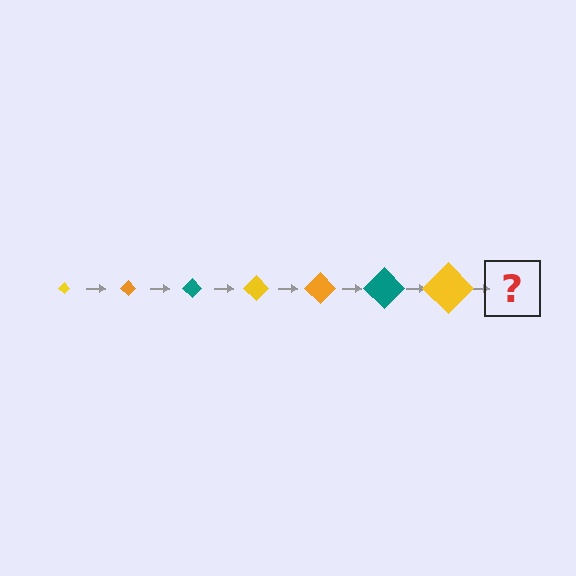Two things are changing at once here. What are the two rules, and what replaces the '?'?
The two rules are that the diamond grows larger each step and the color cycles through yellow, orange, and teal. The '?' should be an orange diamond, larger than the previous one.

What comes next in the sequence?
The next element should be an orange diamond, larger than the previous one.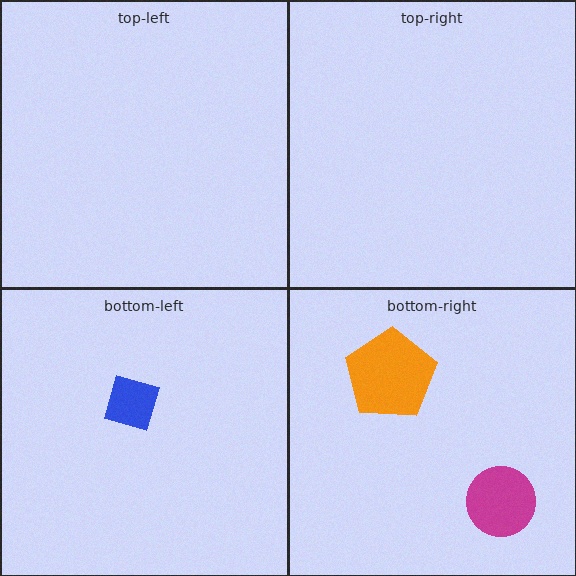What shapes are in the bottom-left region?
The blue diamond.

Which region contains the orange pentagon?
The bottom-right region.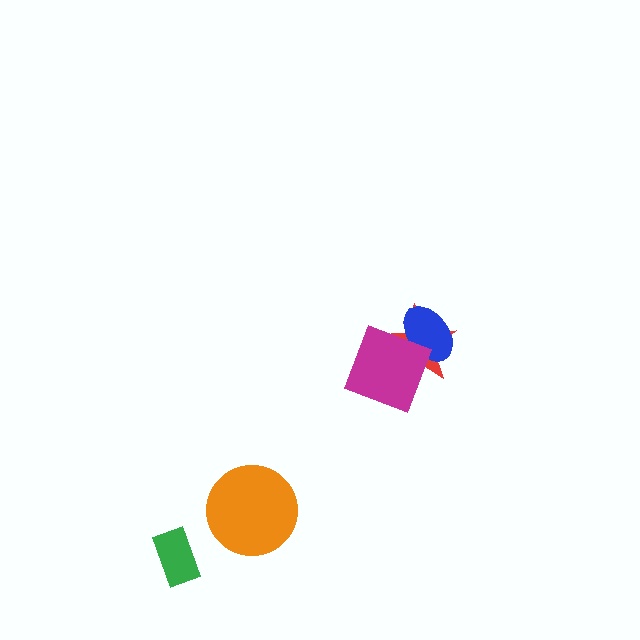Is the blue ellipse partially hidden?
Yes, it is partially covered by another shape.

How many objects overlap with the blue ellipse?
2 objects overlap with the blue ellipse.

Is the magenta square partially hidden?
No, no other shape covers it.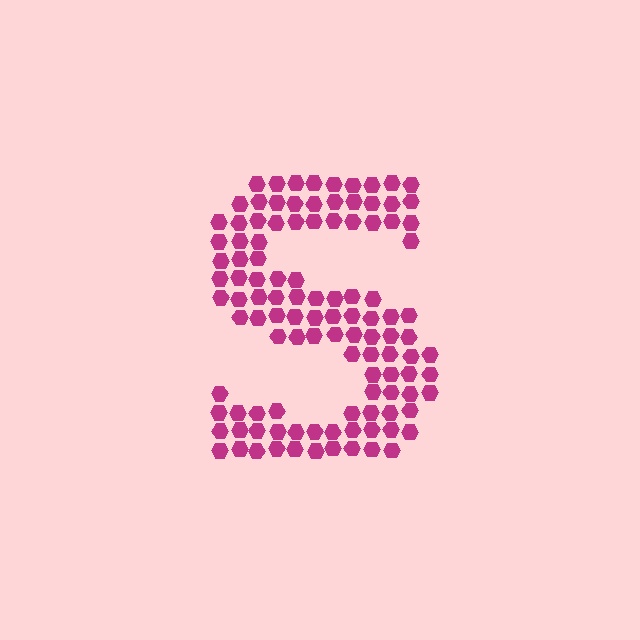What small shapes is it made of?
It is made of small hexagons.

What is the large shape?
The large shape is the letter S.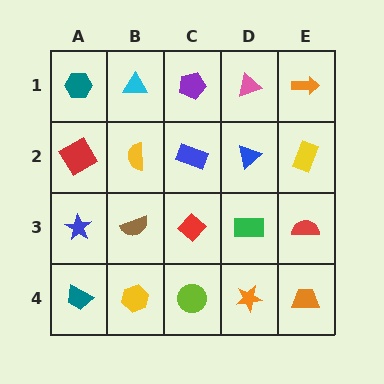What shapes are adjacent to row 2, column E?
An orange arrow (row 1, column E), a red semicircle (row 3, column E), a blue triangle (row 2, column D).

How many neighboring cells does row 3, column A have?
3.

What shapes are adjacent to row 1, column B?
A yellow semicircle (row 2, column B), a teal hexagon (row 1, column A), a purple pentagon (row 1, column C).